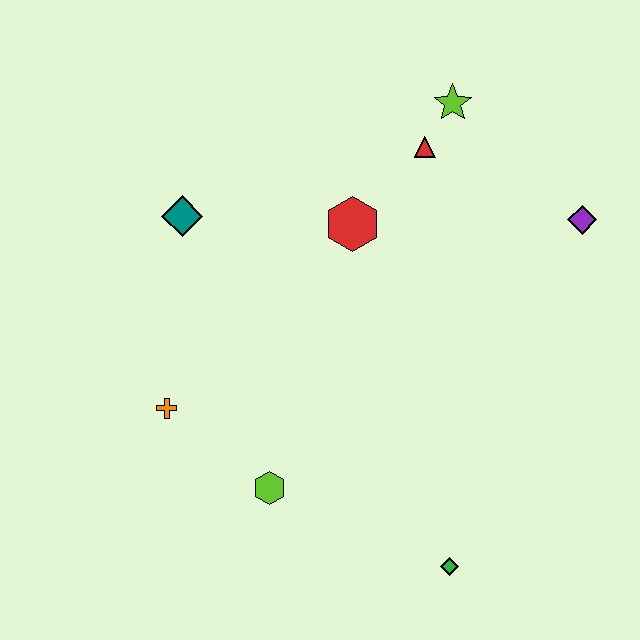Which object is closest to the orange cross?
The lime hexagon is closest to the orange cross.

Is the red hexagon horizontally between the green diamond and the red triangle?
No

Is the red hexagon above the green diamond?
Yes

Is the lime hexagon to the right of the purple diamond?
No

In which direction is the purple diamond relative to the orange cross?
The purple diamond is to the right of the orange cross.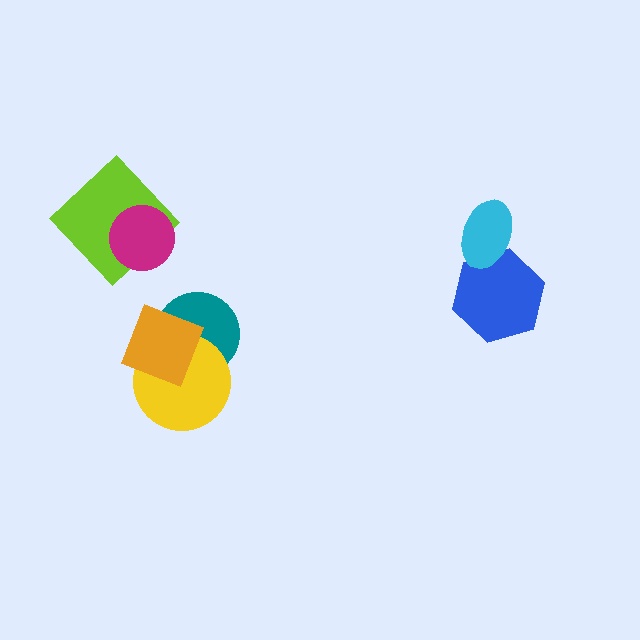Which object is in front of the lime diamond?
The magenta circle is in front of the lime diamond.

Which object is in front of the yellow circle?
The orange square is in front of the yellow circle.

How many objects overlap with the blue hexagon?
1 object overlaps with the blue hexagon.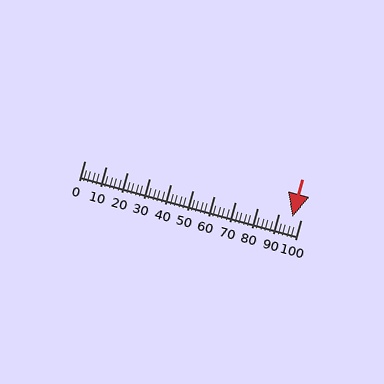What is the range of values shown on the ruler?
The ruler shows values from 0 to 100.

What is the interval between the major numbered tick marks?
The major tick marks are spaced 10 units apart.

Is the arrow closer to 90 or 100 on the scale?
The arrow is closer to 100.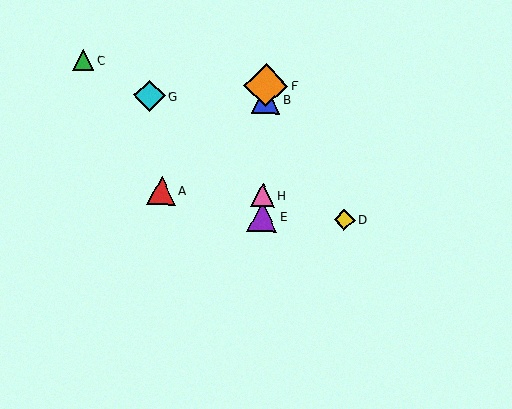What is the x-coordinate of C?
Object C is at x≈83.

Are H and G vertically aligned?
No, H is at x≈263 and G is at x≈150.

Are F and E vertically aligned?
Yes, both are at x≈266.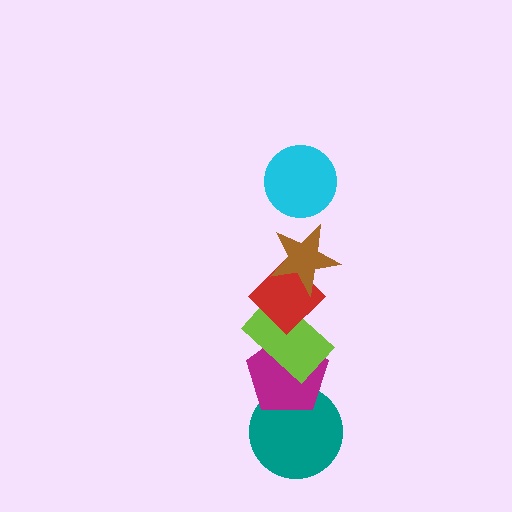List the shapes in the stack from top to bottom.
From top to bottom: the cyan circle, the brown star, the red diamond, the lime rectangle, the magenta pentagon, the teal circle.